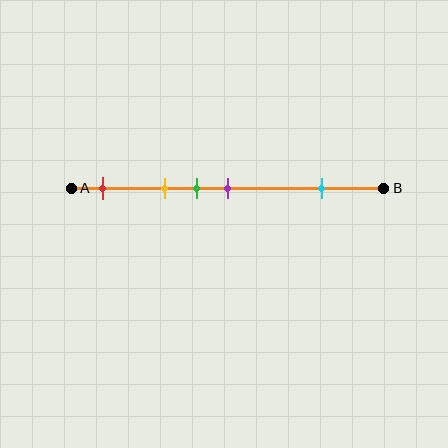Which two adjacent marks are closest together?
The green and purple marks are the closest adjacent pair.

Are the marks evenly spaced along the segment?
No, the marks are not evenly spaced.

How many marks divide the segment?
There are 5 marks dividing the segment.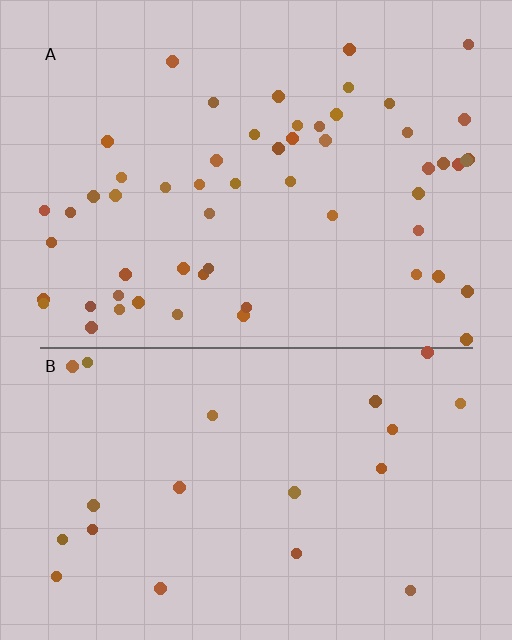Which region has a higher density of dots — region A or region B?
A (the top).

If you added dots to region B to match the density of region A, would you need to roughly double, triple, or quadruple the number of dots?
Approximately triple.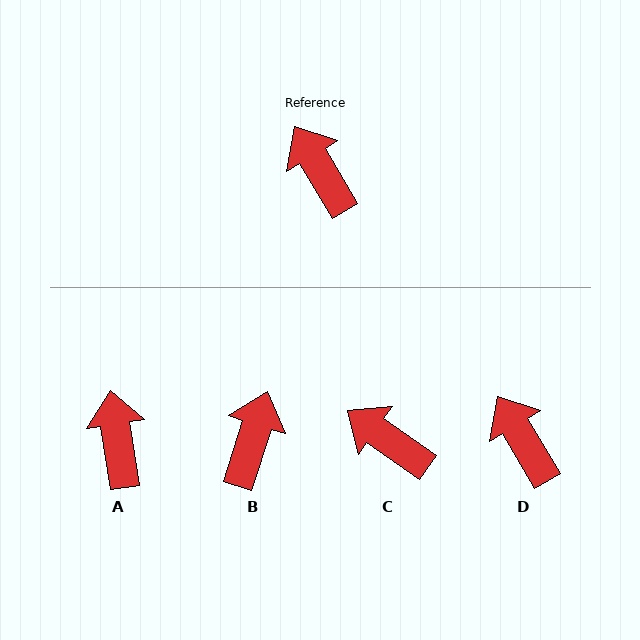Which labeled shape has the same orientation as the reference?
D.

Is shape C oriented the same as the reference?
No, it is off by about 24 degrees.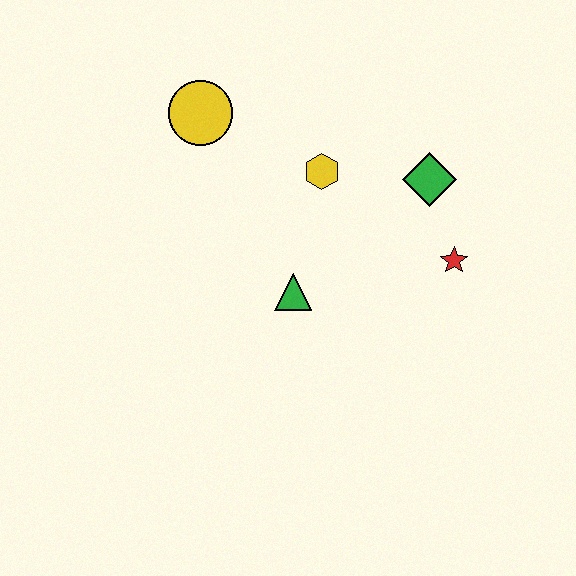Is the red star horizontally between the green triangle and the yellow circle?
No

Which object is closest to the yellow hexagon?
The green diamond is closest to the yellow hexagon.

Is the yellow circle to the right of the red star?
No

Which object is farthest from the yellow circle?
The red star is farthest from the yellow circle.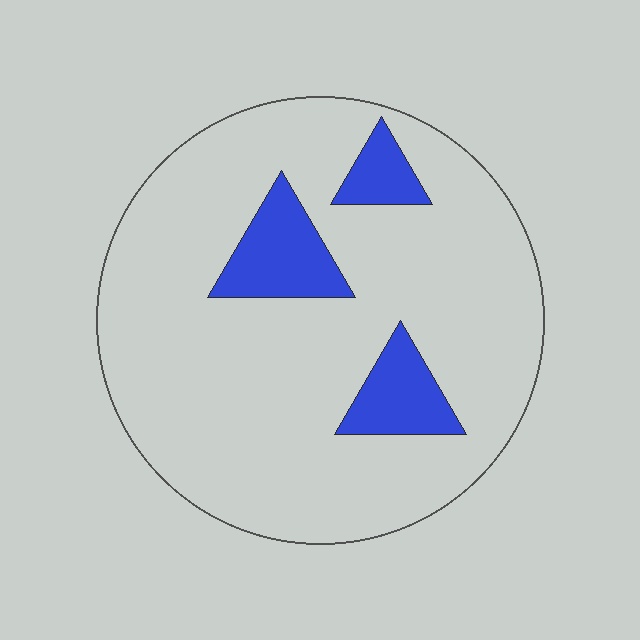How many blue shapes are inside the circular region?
3.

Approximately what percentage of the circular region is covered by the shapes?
Approximately 15%.